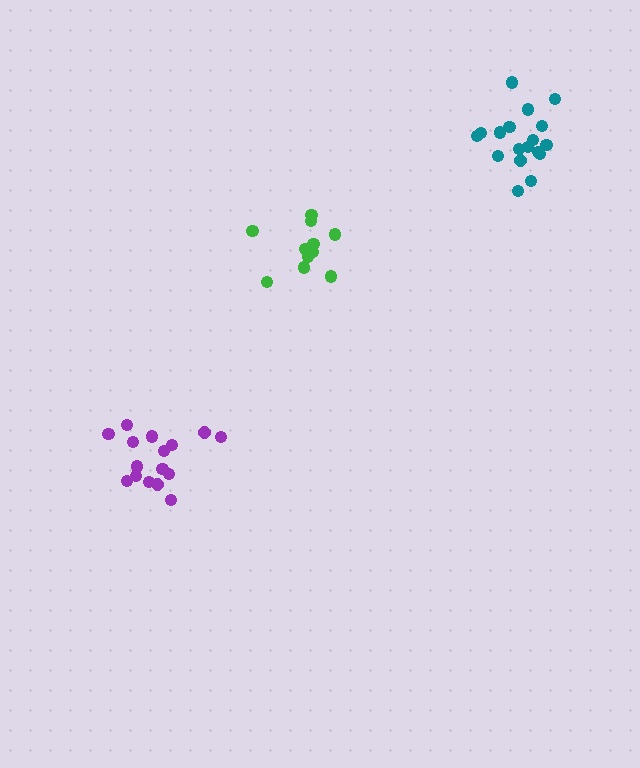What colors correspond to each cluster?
The clusters are colored: purple, teal, green.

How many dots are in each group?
Group 1: 16 dots, Group 2: 18 dots, Group 3: 12 dots (46 total).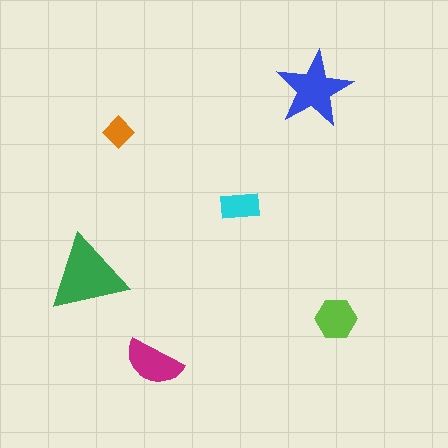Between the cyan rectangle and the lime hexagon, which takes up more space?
The lime hexagon.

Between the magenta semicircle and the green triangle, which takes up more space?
The green triangle.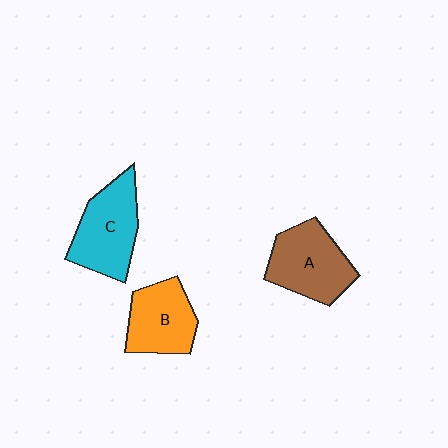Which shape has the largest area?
Shape C (cyan).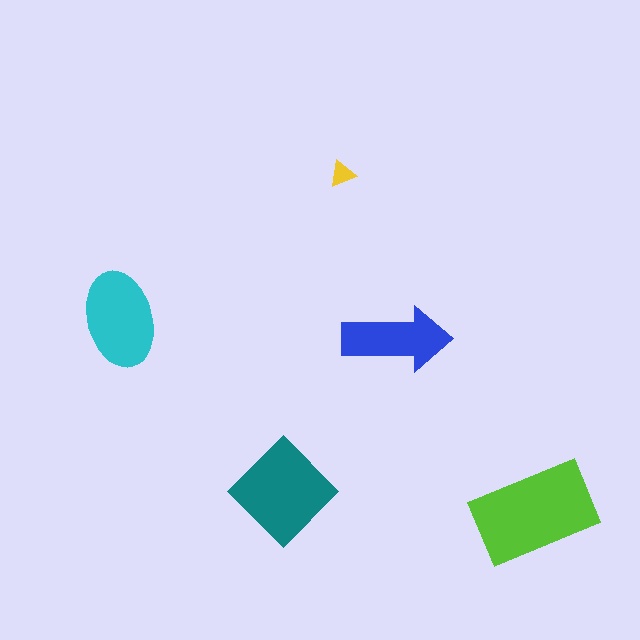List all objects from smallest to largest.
The yellow triangle, the blue arrow, the cyan ellipse, the teal diamond, the lime rectangle.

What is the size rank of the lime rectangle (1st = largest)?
1st.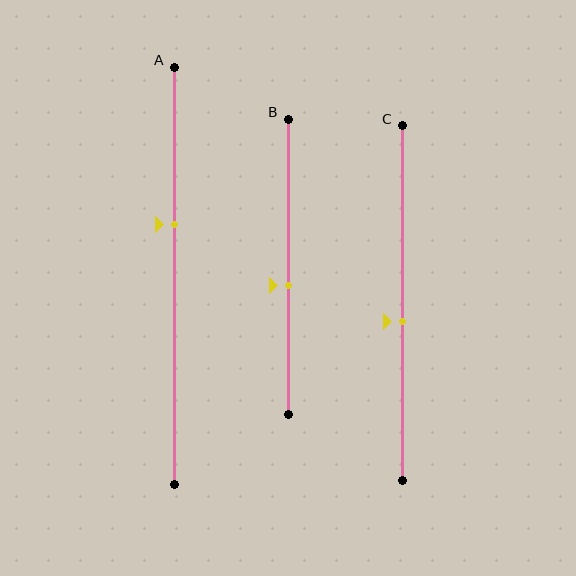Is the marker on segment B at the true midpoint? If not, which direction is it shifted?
No, the marker on segment B is shifted downward by about 6% of the segment length.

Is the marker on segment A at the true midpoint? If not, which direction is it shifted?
No, the marker on segment A is shifted upward by about 12% of the segment length.